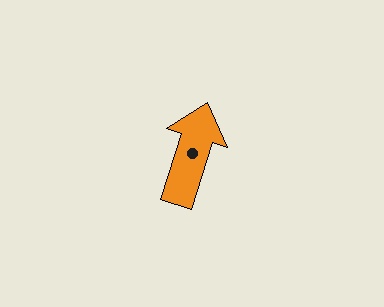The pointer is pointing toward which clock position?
Roughly 1 o'clock.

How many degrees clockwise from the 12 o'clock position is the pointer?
Approximately 17 degrees.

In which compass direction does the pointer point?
North.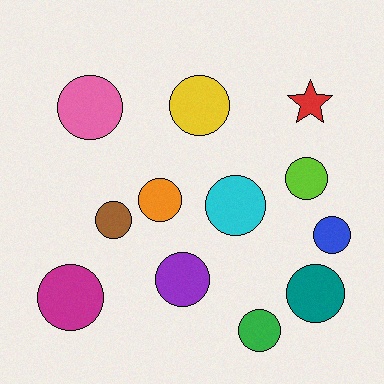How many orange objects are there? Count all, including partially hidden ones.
There is 1 orange object.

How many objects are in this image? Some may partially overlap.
There are 12 objects.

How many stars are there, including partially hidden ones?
There is 1 star.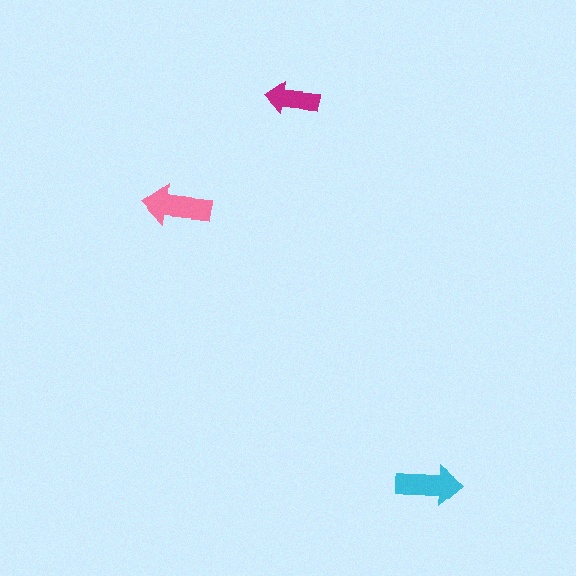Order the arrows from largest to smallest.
the pink one, the cyan one, the magenta one.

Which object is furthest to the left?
The pink arrow is leftmost.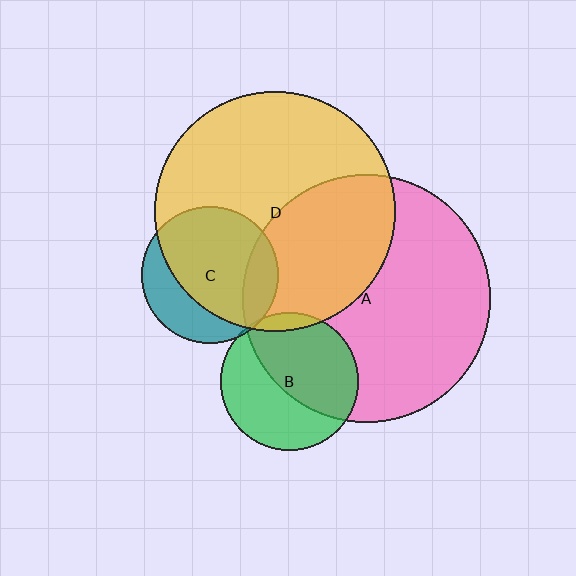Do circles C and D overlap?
Yes.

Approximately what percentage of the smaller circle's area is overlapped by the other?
Approximately 70%.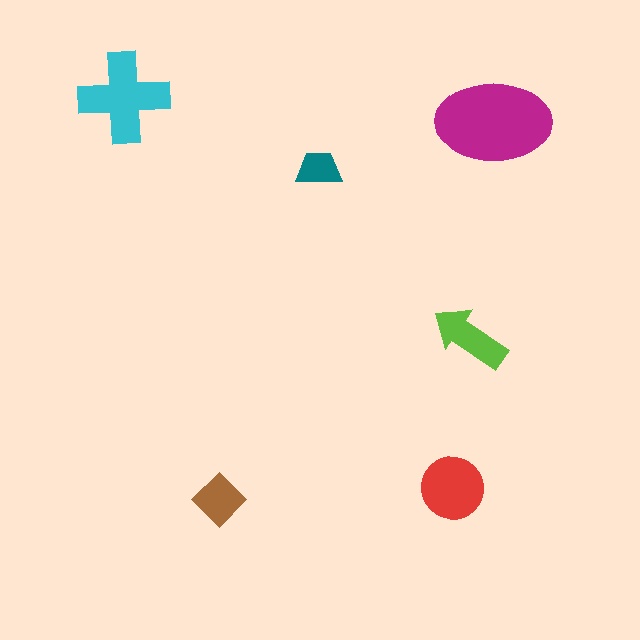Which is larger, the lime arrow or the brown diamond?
The lime arrow.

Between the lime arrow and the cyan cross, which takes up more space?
The cyan cross.